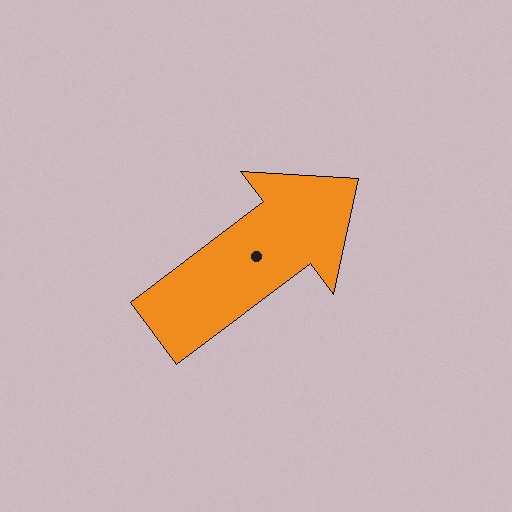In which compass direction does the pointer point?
Northeast.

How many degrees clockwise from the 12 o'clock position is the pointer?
Approximately 53 degrees.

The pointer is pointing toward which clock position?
Roughly 2 o'clock.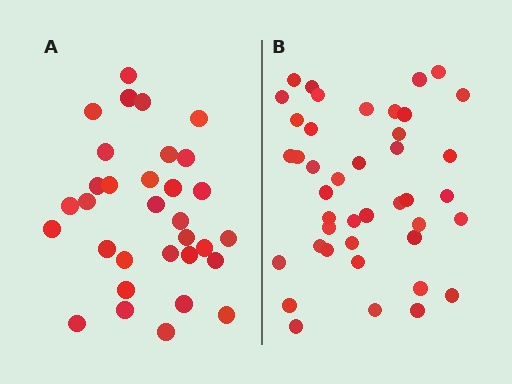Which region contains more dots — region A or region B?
Region B (the right region) has more dots.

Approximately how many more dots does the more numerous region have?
Region B has roughly 10 or so more dots than region A.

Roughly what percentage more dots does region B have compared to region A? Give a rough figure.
About 30% more.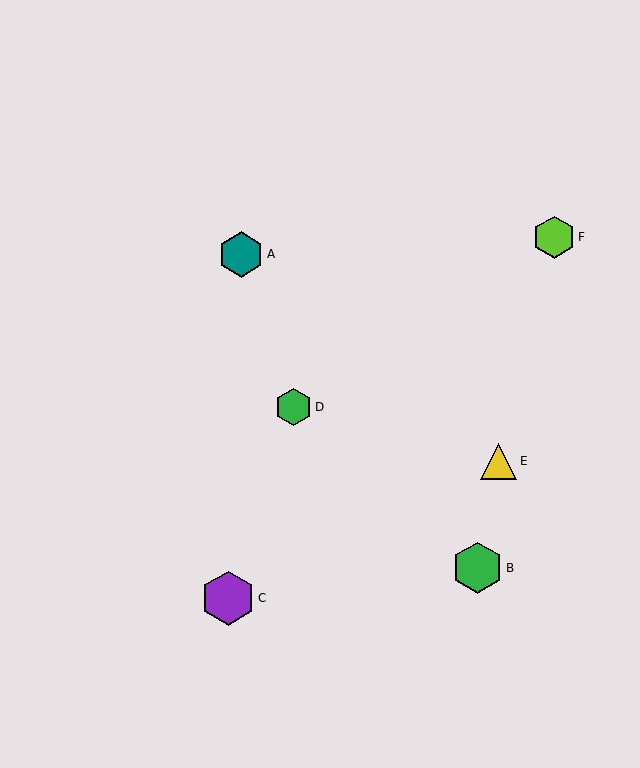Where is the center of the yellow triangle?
The center of the yellow triangle is at (498, 461).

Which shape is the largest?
The purple hexagon (labeled C) is the largest.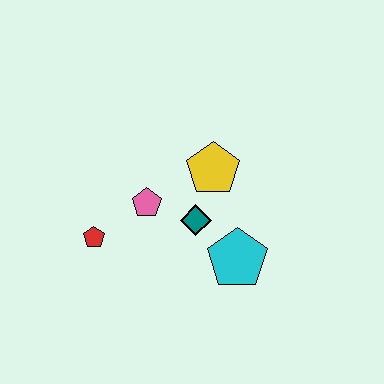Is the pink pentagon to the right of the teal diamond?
No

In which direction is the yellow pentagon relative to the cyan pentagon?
The yellow pentagon is above the cyan pentagon.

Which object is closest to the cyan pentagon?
The teal diamond is closest to the cyan pentagon.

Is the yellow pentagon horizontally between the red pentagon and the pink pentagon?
No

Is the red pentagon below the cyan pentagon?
No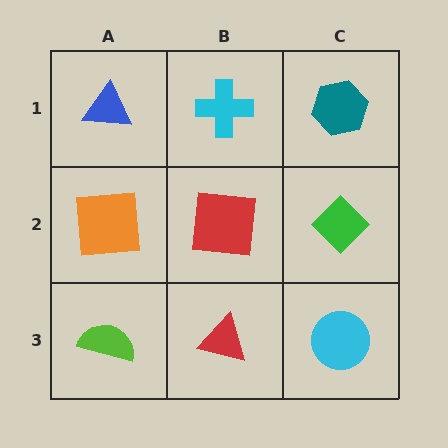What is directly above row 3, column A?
An orange square.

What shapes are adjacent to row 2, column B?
A cyan cross (row 1, column B), a red triangle (row 3, column B), an orange square (row 2, column A), a green diamond (row 2, column C).